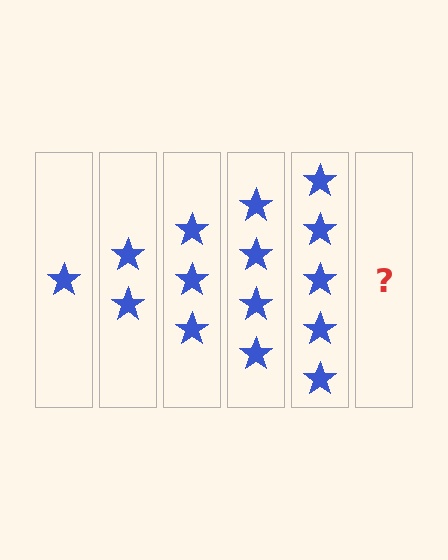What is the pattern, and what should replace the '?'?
The pattern is that each step adds one more star. The '?' should be 6 stars.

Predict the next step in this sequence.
The next step is 6 stars.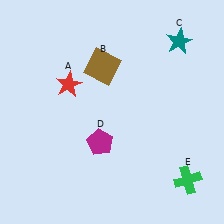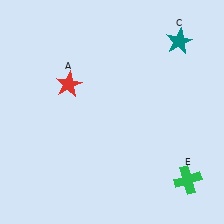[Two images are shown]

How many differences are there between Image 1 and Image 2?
There are 2 differences between the two images.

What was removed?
The magenta pentagon (D), the brown square (B) were removed in Image 2.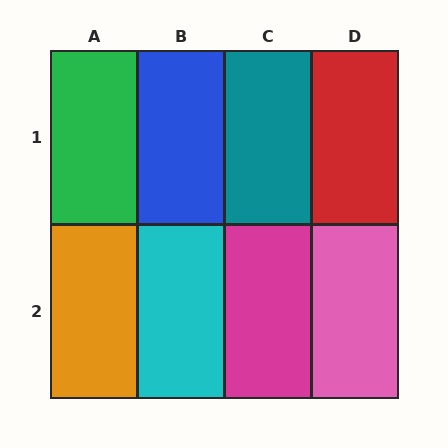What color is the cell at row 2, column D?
Pink.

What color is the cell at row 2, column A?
Orange.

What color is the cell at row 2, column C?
Magenta.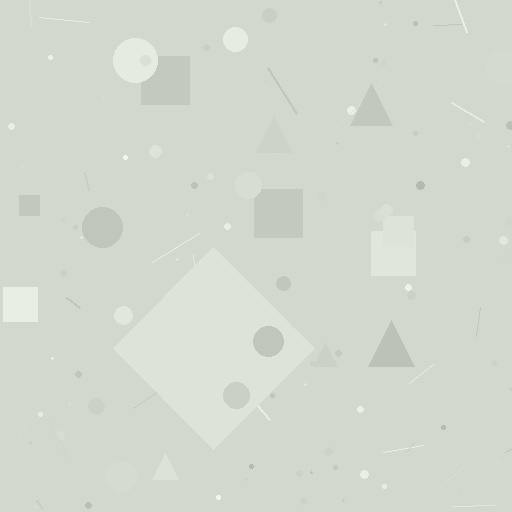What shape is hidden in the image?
A diamond is hidden in the image.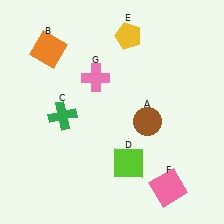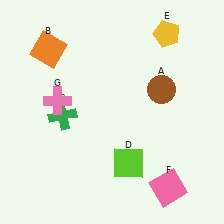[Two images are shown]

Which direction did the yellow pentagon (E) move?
The yellow pentagon (E) moved right.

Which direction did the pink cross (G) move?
The pink cross (G) moved left.